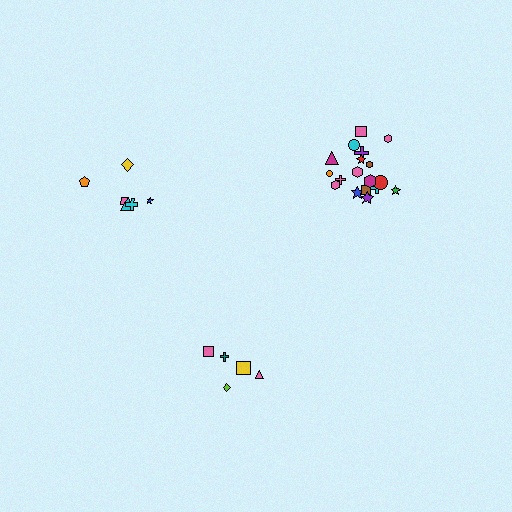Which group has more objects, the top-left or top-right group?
The top-right group.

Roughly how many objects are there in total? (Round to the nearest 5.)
Roughly 30 objects in total.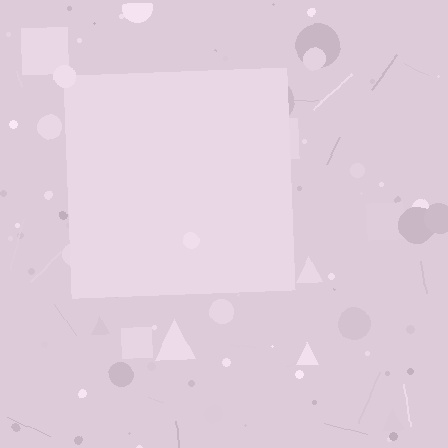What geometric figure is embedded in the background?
A square is embedded in the background.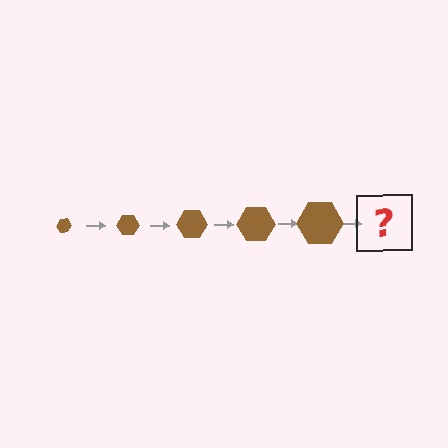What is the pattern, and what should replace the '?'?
The pattern is that the hexagon gets progressively larger each step. The '?' should be a brown hexagon, larger than the previous one.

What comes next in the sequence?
The next element should be a brown hexagon, larger than the previous one.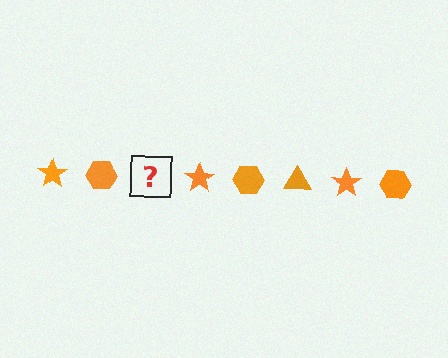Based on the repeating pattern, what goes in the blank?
The blank should be an orange triangle.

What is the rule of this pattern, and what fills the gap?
The rule is that the pattern cycles through star, hexagon, triangle shapes in orange. The gap should be filled with an orange triangle.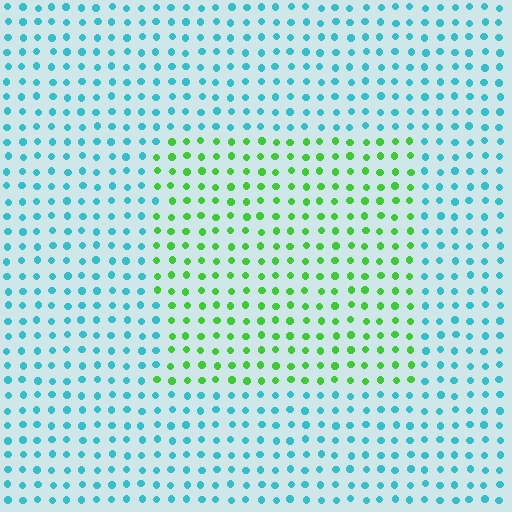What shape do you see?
I see a rectangle.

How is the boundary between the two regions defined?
The boundary is defined purely by a slight shift in hue (about 69 degrees). Spacing, size, and orientation are identical on both sides.